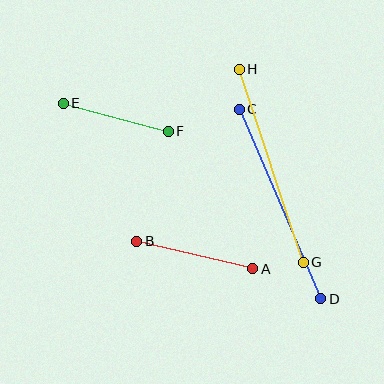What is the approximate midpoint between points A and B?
The midpoint is at approximately (195, 255) pixels.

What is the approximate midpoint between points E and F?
The midpoint is at approximately (116, 117) pixels.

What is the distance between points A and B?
The distance is approximately 119 pixels.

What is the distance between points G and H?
The distance is approximately 203 pixels.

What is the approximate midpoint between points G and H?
The midpoint is at approximately (271, 166) pixels.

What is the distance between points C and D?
The distance is approximately 206 pixels.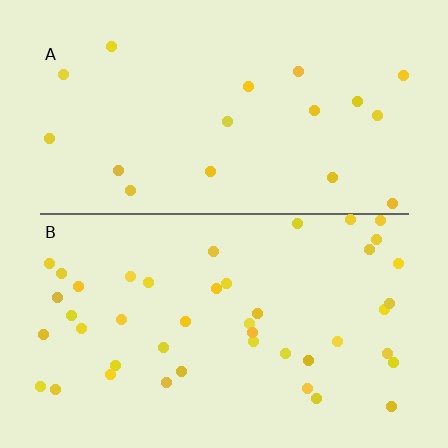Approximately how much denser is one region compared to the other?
Approximately 2.4× — region B over region A.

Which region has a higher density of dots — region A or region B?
B (the bottom).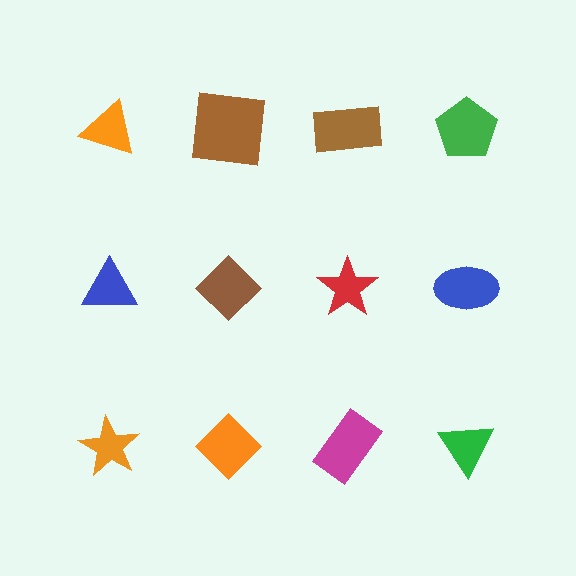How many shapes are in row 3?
4 shapes.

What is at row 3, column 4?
A green triangle.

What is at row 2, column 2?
A brown diamond.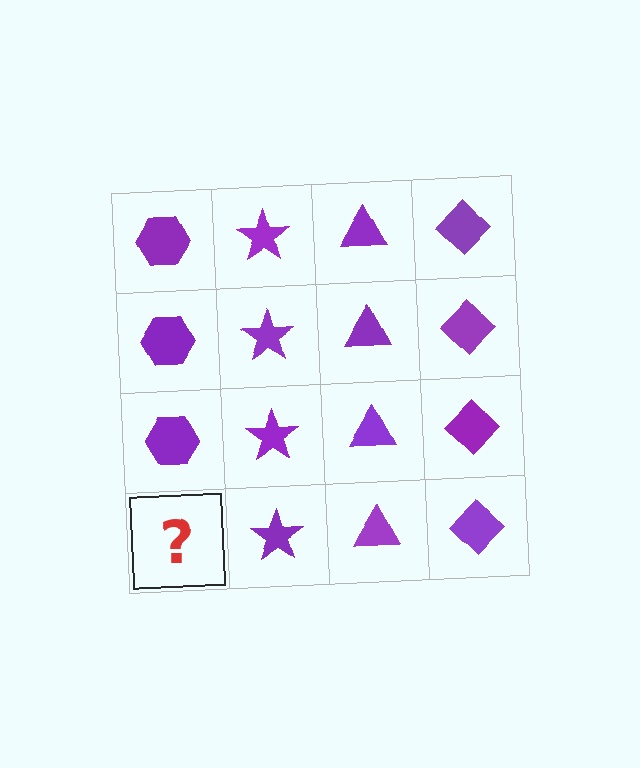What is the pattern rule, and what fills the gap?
The rule is that each column has a consistent shape. The gap should be filled with a purple hexagon.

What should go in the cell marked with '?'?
The missing cell should contain a purple hexagon.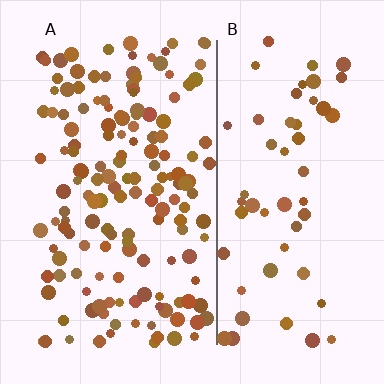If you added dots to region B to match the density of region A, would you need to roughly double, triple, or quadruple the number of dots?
Approximately triple.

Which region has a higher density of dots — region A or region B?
A (the left).